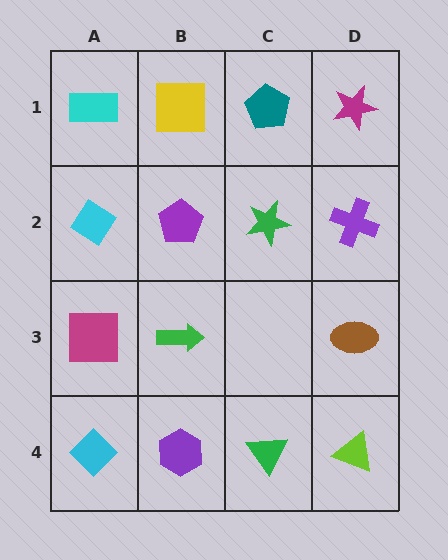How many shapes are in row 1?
4 shapes.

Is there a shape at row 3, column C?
No, that cell is empty.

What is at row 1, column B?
A yellow square.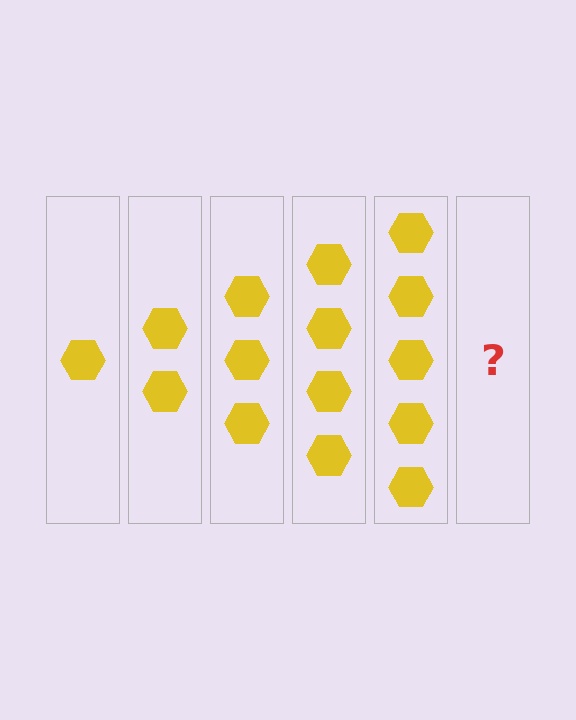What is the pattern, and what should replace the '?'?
The pattern is that each step adds one more hexagon. The '?' should be 6 hexagons.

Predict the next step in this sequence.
The next step is 6 hexagons.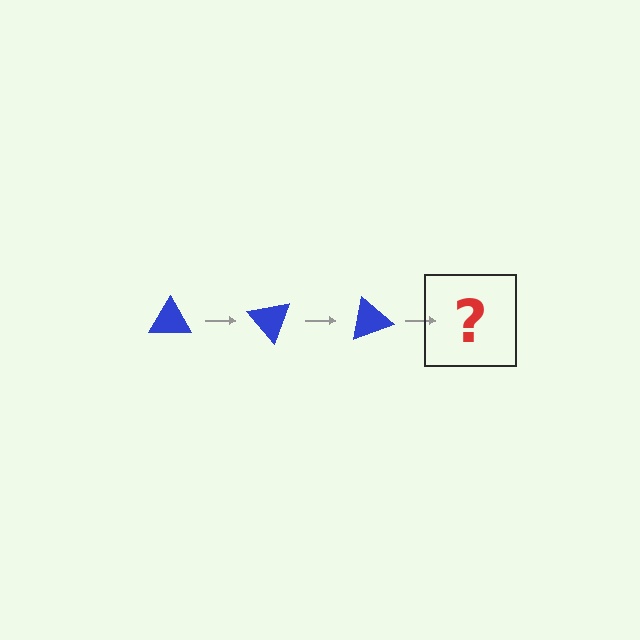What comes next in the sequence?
The next element should be a blue triangle rotated 150 degrees.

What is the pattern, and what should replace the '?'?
The pattern is that the triangle rotates 50 degrees each step. The '?' should be a blue triangle rotated 150 degrees.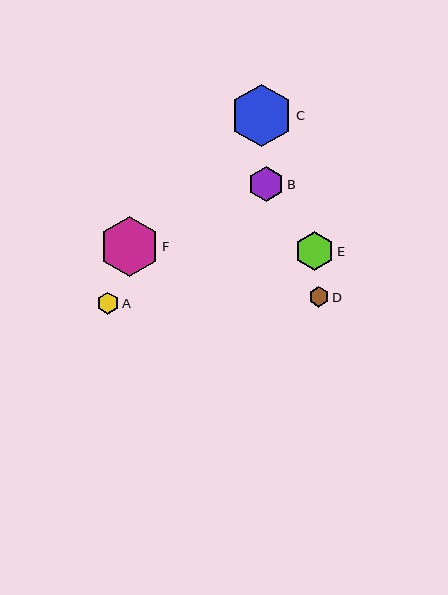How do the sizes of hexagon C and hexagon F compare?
Hexagon C and hexagon F are approximately the same size.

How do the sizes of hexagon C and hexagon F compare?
Hexagon C and hexagon F are approximately the same size.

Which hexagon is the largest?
Hexagon C is the largest with a size of approximately 63 pixels.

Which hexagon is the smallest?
Hexagon D is the smallest with a size of approximately 20 pixels.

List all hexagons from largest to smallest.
From largest to smallest: C, F, E, B, A, D.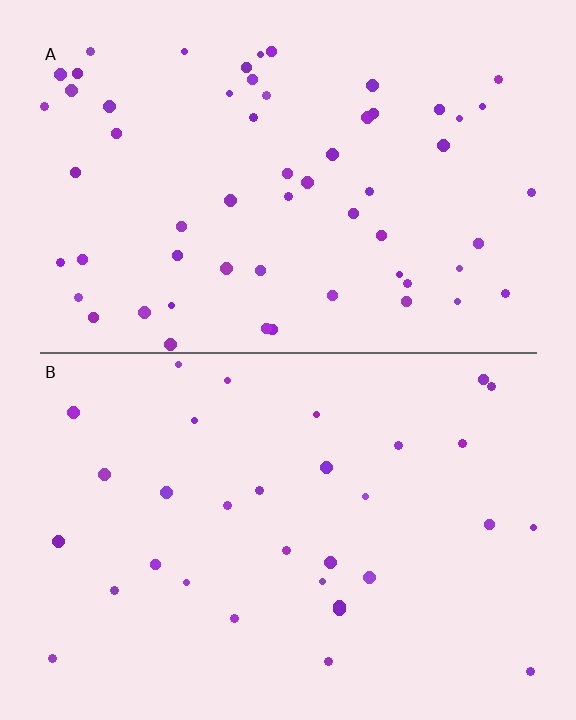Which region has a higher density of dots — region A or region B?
A (the top).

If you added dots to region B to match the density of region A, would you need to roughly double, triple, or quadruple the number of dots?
Approximately double.